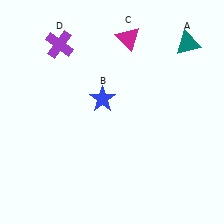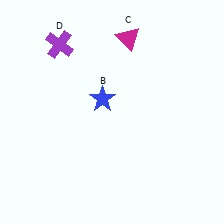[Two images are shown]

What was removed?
The teal triangle (A) was removed in Image 2.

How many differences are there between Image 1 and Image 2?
There is 1 difference between the two images.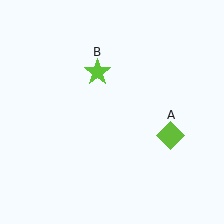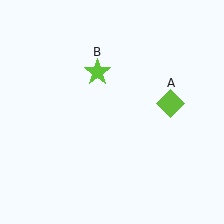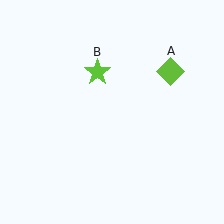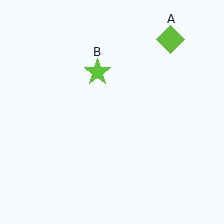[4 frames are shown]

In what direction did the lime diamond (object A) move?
The lime diamond (object A) moved up.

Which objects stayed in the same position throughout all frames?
Lime star (object B) remained stationary.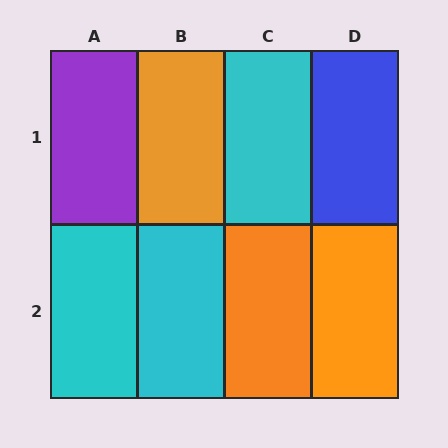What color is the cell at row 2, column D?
Orange.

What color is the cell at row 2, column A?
Cyan.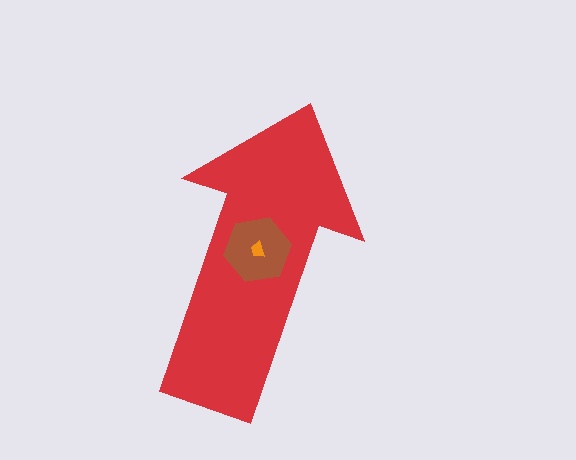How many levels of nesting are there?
3.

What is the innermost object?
The orange trapezoid.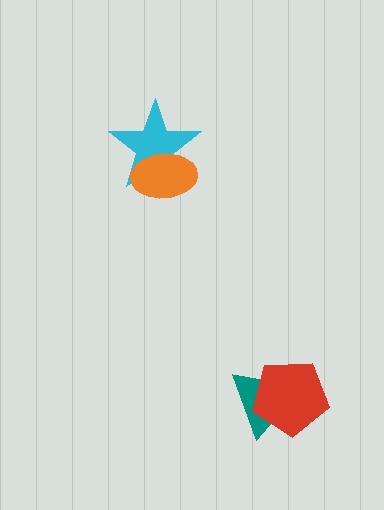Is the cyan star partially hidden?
Yes, it is partially covered by another shape.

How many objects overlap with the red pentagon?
1 object overlaps with the red pentagon.